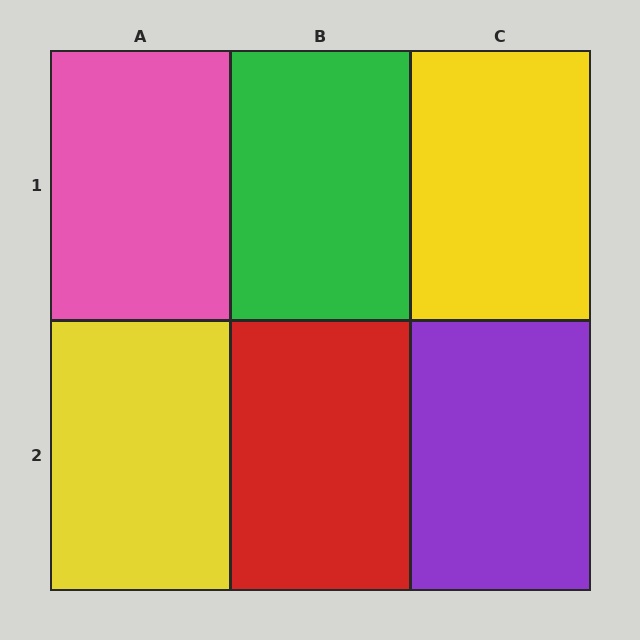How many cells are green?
1 cell is green.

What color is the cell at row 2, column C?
Purple.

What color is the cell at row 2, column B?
Red.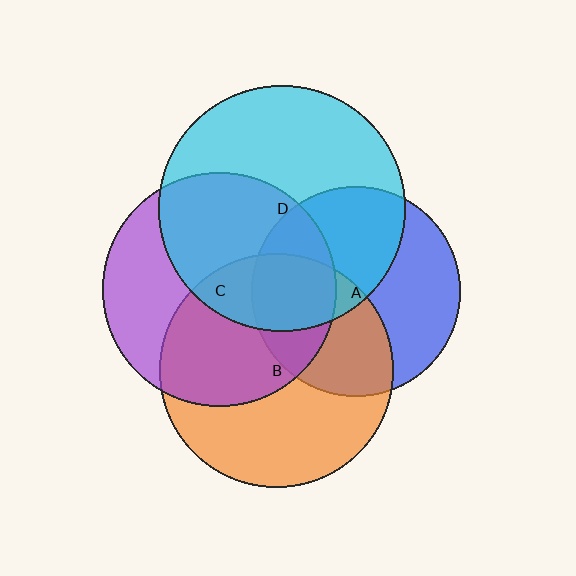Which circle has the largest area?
Circle D (cyan).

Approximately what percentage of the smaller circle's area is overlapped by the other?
Approximately 50%.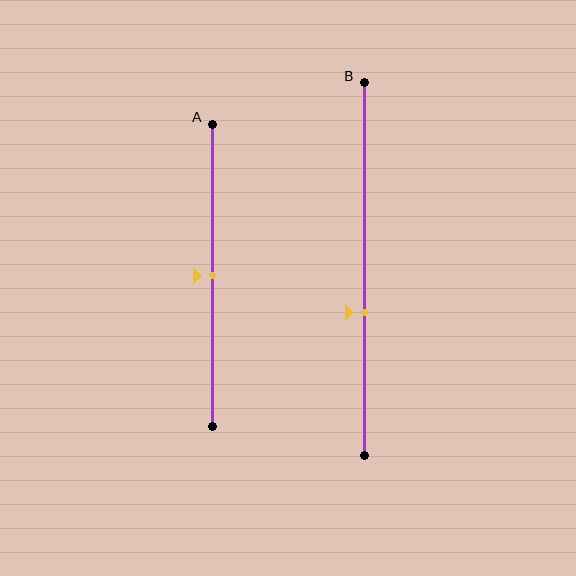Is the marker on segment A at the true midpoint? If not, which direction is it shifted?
Yes, the marker on segment A is at the true midpoint.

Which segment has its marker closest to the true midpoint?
Segment A has its marker closest to the true midpoint.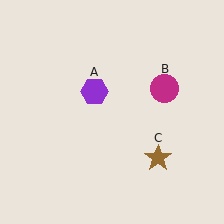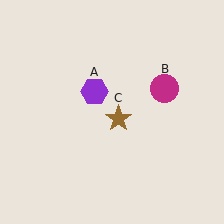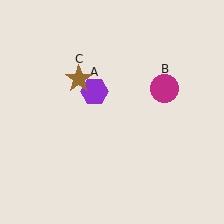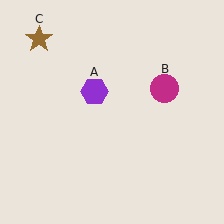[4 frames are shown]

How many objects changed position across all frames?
1 object changed position: brown star (object C).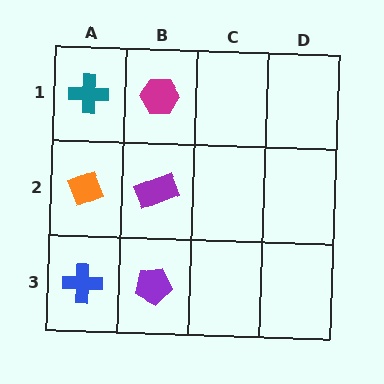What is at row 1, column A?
A teal cross.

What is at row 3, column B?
A purple pentagon.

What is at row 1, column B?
A magenta hexagon.